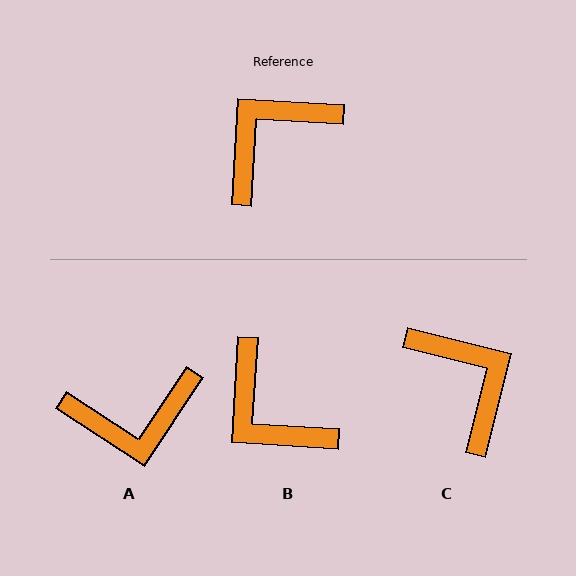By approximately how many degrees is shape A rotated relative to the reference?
Approximately 150 degrees counter-clockwise.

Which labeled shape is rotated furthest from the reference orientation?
A, about 150 degrees away.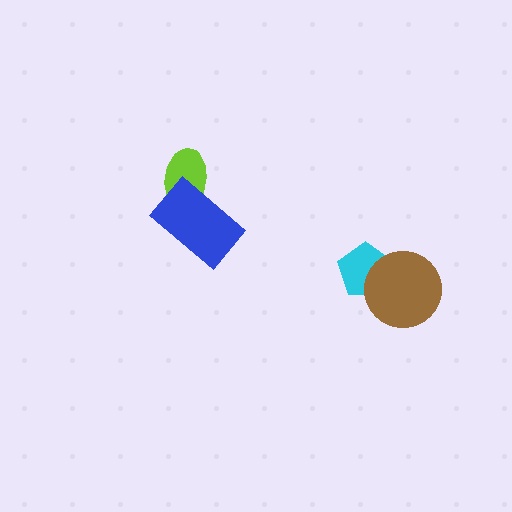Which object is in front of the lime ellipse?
The blue rectangle is in front of the lime ellipse.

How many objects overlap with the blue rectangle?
1 object overlaps with the blue rectangle.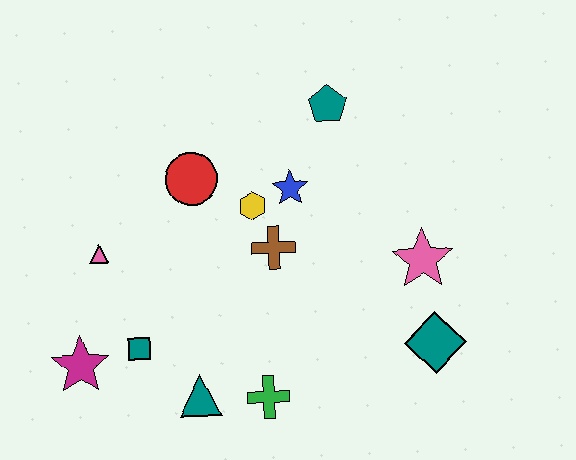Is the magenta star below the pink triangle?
Yes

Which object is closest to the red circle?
The yellow hexagon is closest to the red circle.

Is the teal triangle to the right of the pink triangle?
Yes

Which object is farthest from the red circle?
The teal diamond is farthest from the red circle.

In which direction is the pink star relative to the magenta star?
The pink star is to the right of the magenta star.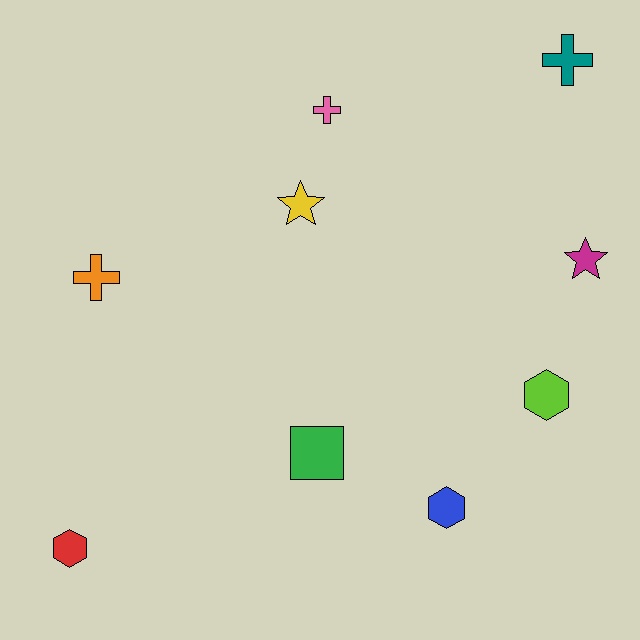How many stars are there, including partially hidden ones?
There are 2 stars.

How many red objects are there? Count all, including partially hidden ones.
There is 1 red object.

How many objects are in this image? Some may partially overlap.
There are 9 objects.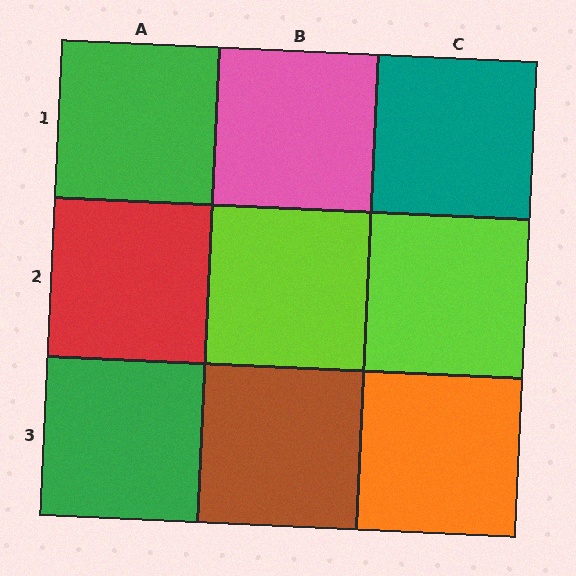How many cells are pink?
1 cell is pink.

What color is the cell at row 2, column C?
Lime.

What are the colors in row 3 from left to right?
Green, brown, orange.